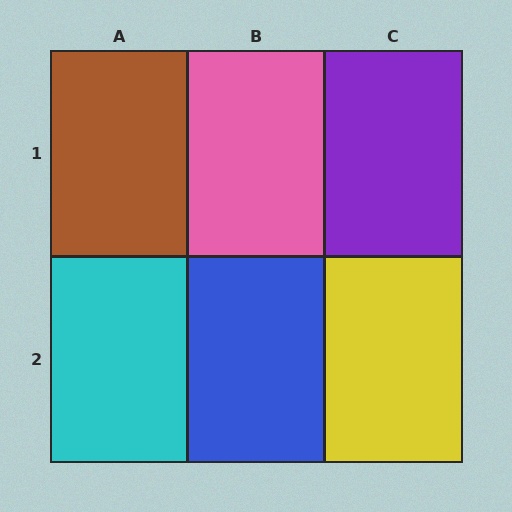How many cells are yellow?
1 cell is yellow.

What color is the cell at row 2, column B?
Blue.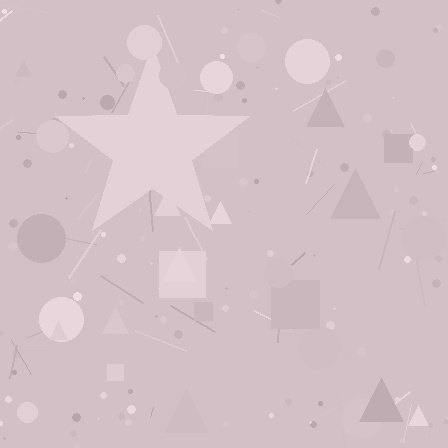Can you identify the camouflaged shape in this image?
The camouflaged shape is a star.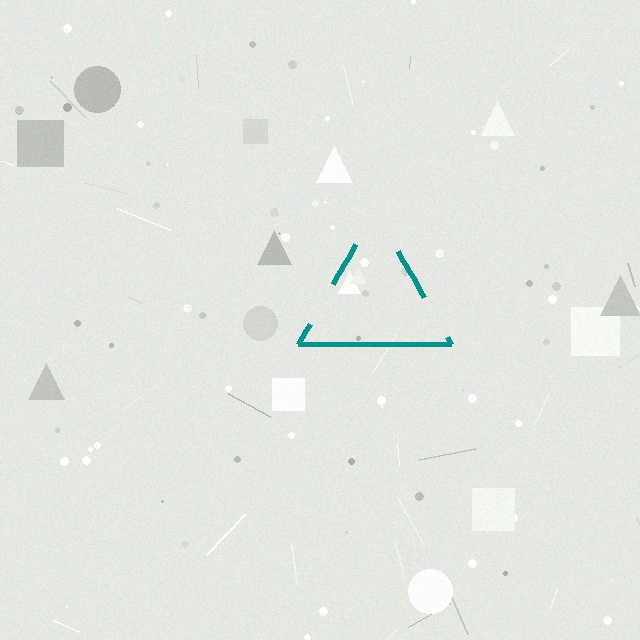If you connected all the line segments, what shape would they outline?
They would outline a triangle.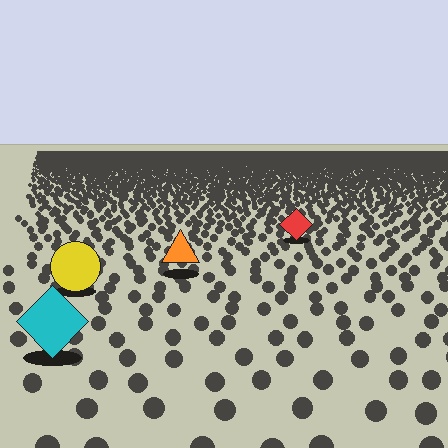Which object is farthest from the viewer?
The red diamond is farthest from the viewer. It appears smaller and the ground texture around it is denser.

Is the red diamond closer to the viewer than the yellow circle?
No. The yellow circle is closer — you can tell from the texture gradient: the ground texture is coarser near it.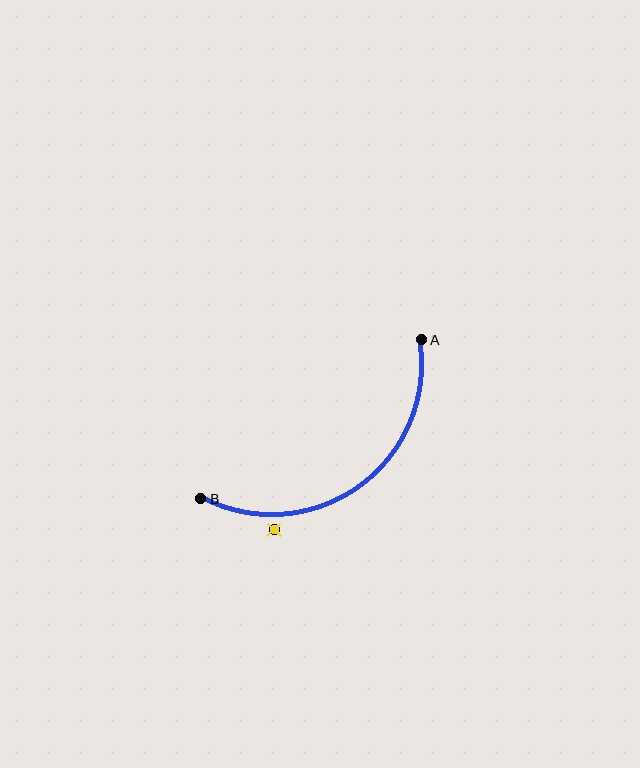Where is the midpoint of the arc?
The arc midpoint is the point on the curve farthest from the straight line joining A and B. It sits below and to the right of that line.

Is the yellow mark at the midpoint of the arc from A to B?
No — the yellow mark does not lie on the arc at all. It sits slightly outside the curve.